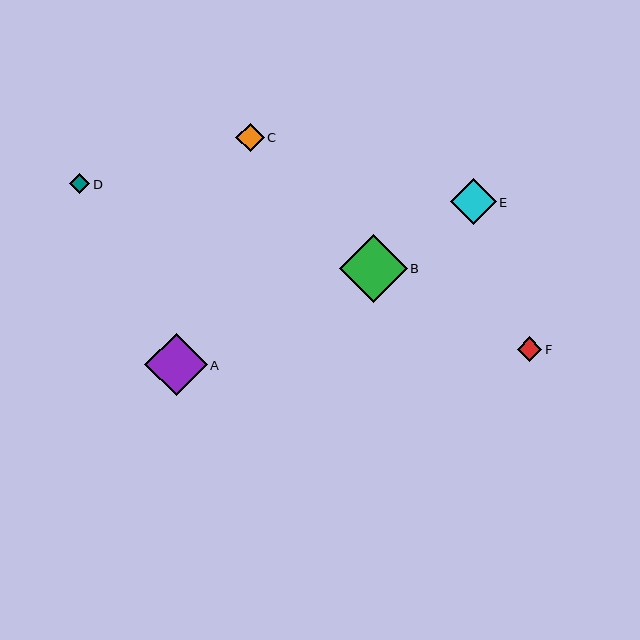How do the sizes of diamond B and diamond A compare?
Diamond B and diamond A are approximately the same size.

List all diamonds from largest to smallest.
From largest to smallest: B, A, E, C, F, D.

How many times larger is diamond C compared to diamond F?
Diamond C is approximately 1.2 times the size of diamond F.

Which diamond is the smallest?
Diamond D is the smallest with a size of approximately 20 pixels.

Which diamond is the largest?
Diamond B is the largest with a size of approximately 68 pixels.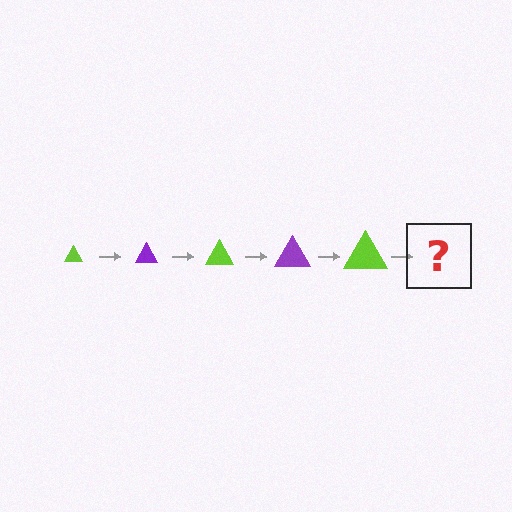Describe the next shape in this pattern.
It should be a purple triangle, larger than the previous one.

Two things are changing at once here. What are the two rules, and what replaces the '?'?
The two rules are that the triangle grows larger each step and the color cycles through lime and purple. The '?' should be a purple triangle, larger than the previous one.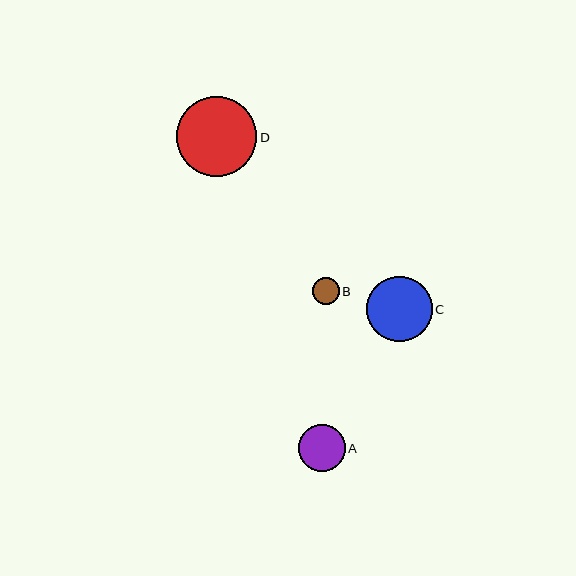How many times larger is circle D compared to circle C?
Circle D is approximately 1.2 times the size of circle C.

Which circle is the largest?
Circle D is the largest with a size of approximately 80 pixels.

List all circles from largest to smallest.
From largest to smallest: D, C, A, B.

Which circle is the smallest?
Circle B is the smallest with a size of approximately 26 pixels.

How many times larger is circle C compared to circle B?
Circle C is approximately 2.5 times the size of circle B.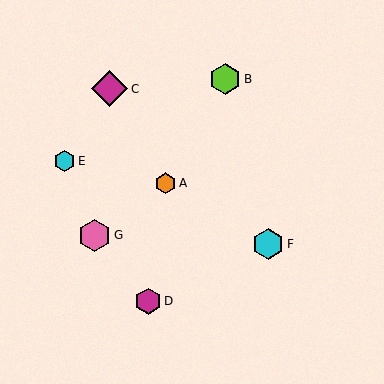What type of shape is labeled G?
Shape G is a pink hexagon.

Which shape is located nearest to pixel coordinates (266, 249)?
The cyan hexagon (labeled F) at (268, 244) is nearest to that location.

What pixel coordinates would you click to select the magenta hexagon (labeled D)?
Click at (148, 301) to select the magenta hexagon D.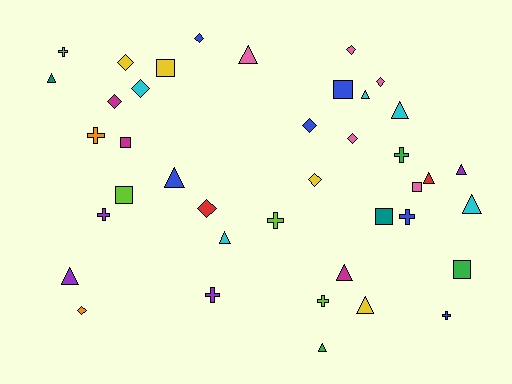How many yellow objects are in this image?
There are 4 yellow objects.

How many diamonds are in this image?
There are 11 diamonds.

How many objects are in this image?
There are 40 objects.